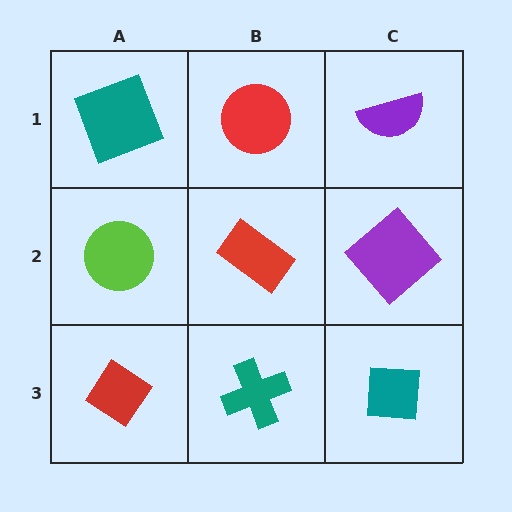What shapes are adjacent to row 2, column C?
A purple semicircle (row 1, column C), a teal square (row 3, column C), a red rectangle (row 2, column B).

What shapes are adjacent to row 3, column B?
A red rectangle (row 2, column B), a red diamond (row 3, column A), a teal square (row 3, column C).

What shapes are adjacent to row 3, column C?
A purple diamond (row 2, column C), a teal cross (row 3, column B).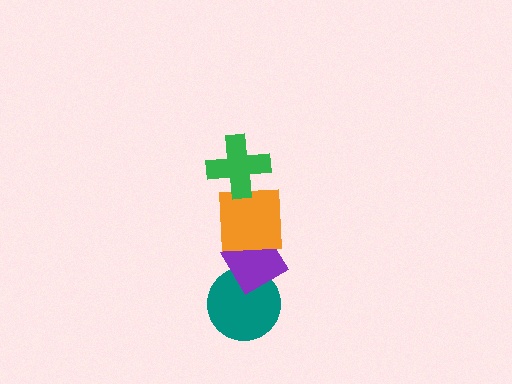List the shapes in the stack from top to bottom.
From top to bottom: the green cross, the orange square, the purple diamond, the teal circle.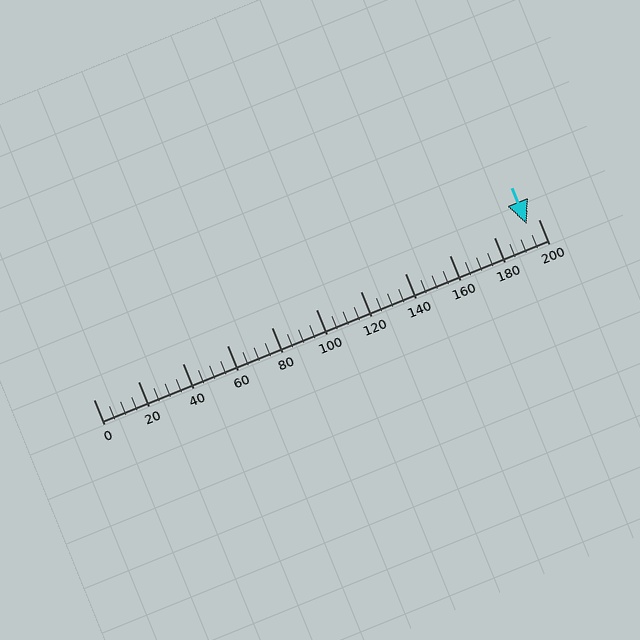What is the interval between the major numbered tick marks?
The major tick marks are spaced 20 units apart.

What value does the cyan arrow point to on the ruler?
The cyan arrow points to approximately 195.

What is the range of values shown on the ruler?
The ruler shows values from 0 to 200.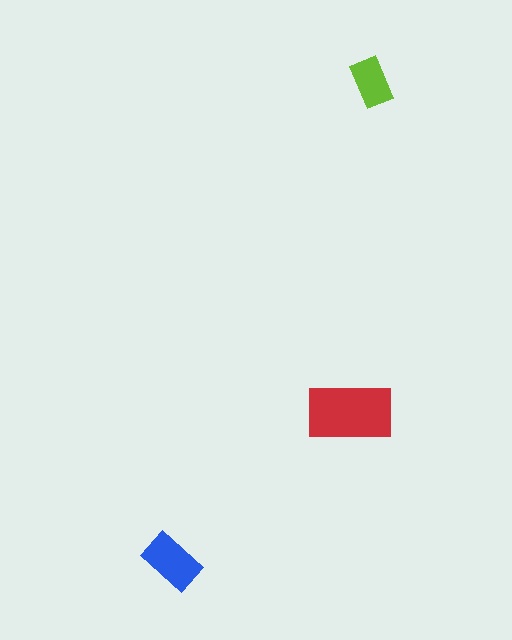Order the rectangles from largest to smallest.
the red one, the blue one, the lime one.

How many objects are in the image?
There are 3 objects in the image.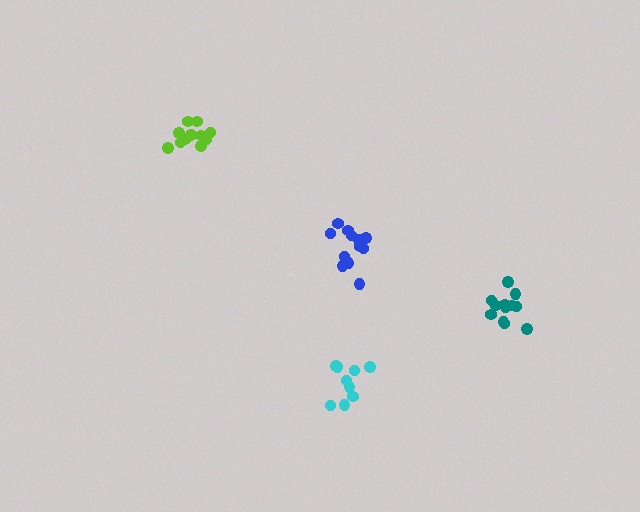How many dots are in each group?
Group 1: 9 dots, Group 2: 12 dots, Group 3: 12 dots, Group 4: 11 dots (44 total).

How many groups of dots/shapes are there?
There are 4 groups.